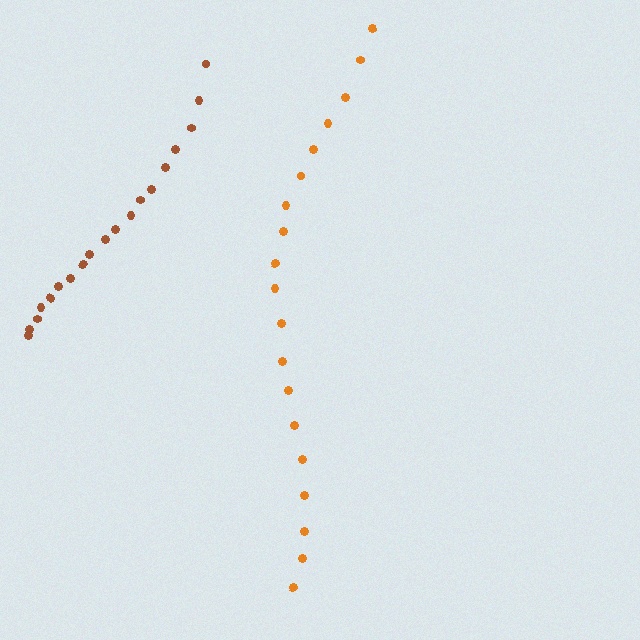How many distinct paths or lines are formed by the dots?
There are 2 distinct paths.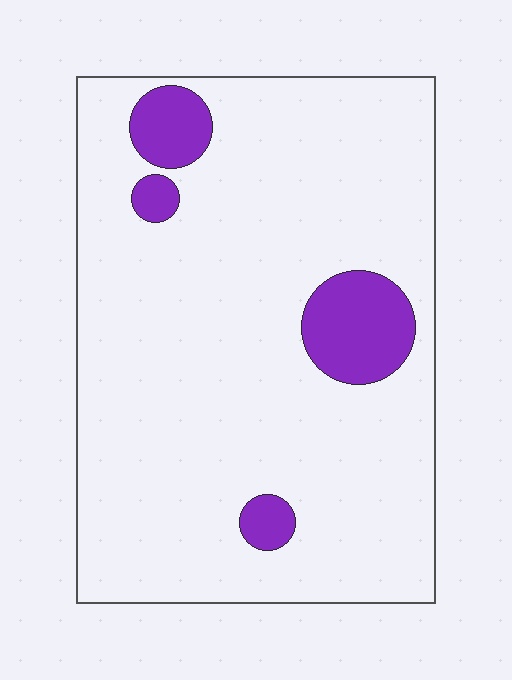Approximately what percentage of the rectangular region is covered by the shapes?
Approximately 10%.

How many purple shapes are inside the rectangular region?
4.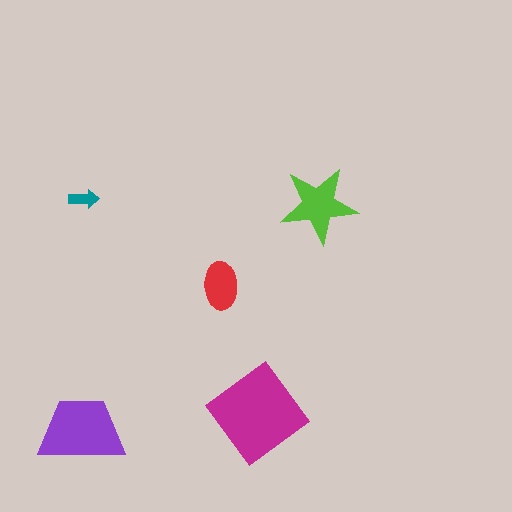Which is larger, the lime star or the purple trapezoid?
The purple trapezoid.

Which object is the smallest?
The teal arrow.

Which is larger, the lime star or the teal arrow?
The lime star.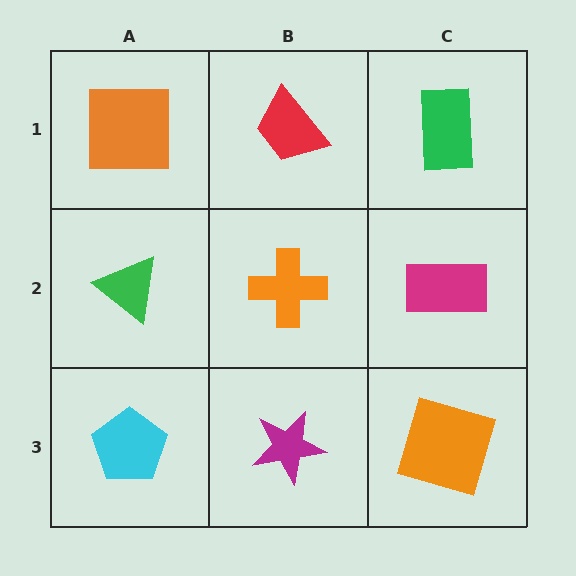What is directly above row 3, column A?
A green triangle.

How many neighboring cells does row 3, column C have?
2.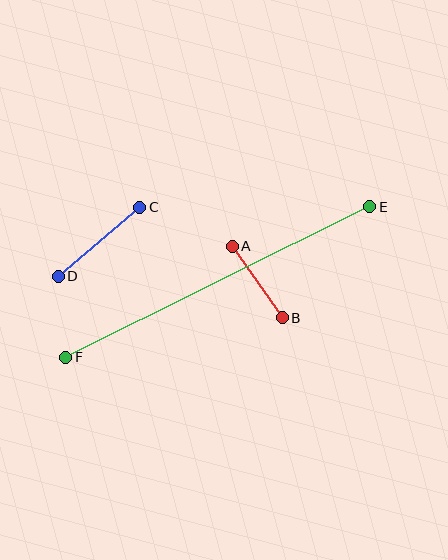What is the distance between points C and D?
The distance is approximately 107 pixels.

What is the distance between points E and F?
The distance is approximately 339 pixels.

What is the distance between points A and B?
The distance is approximately 87 pixels.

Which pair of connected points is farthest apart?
Points E and F are farthest apart.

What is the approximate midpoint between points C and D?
The midpoint is at approximately (99, 242) pixels.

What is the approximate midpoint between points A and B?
The midpoint is at approximately (257, 282) pixels.